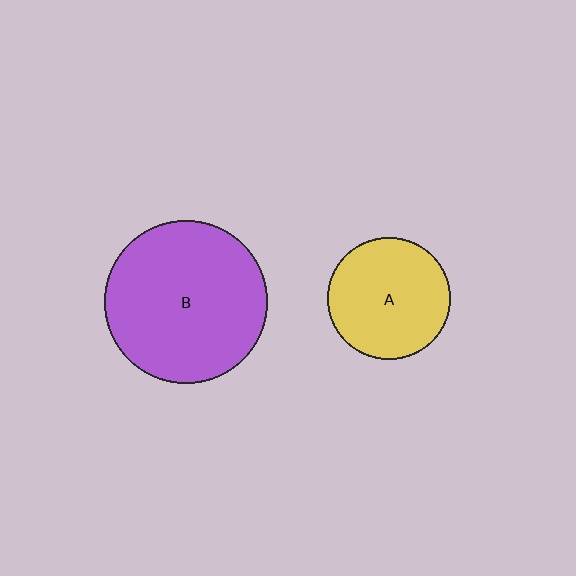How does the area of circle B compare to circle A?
Approximately 1.8 times.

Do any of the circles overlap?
No, none of the circles overlap.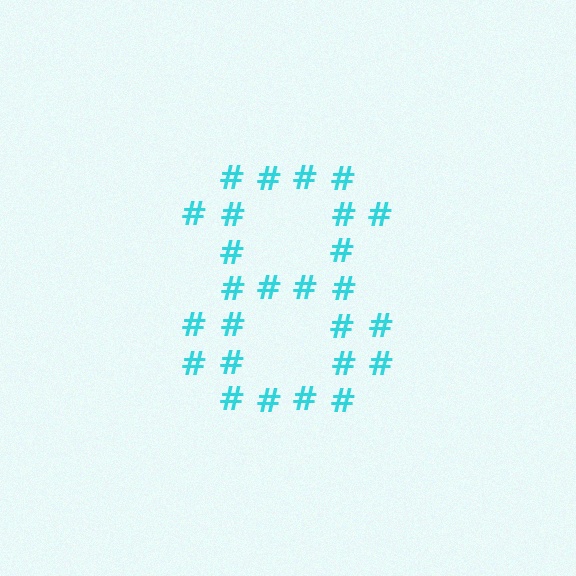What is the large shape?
The large shape is the digit 8.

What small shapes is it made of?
It is made of small hash symbols.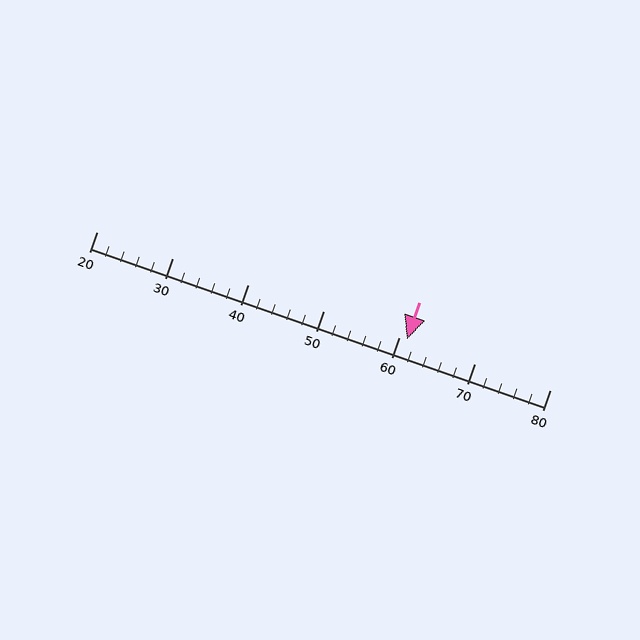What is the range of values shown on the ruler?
The ruler shows values from 20 to 80.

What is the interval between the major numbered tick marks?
The major tick marks are spaced 10 units apart.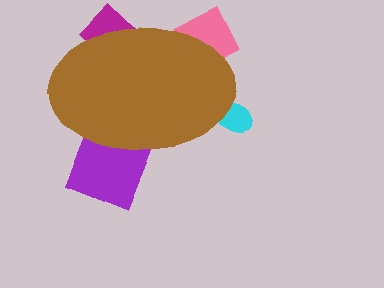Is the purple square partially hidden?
Yes, the purple square is partially hidden behind the brown ellipse.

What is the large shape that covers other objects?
A brown ellipse.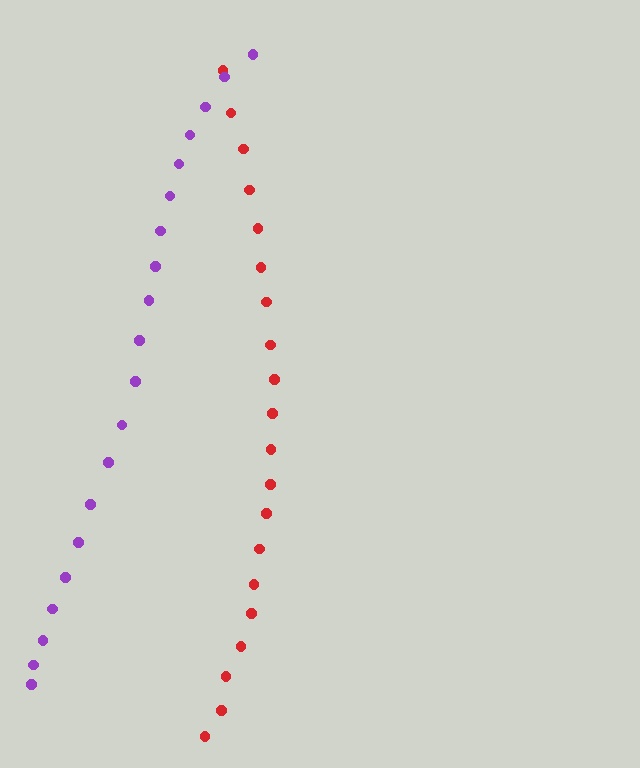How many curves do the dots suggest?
There are 2 distinct paths.